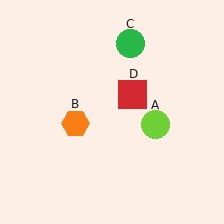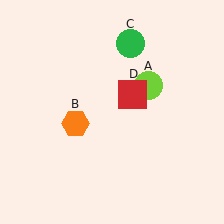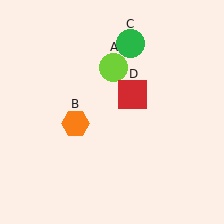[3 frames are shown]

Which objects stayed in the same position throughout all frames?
Orange hexagon (object B) and green circle (object C) and red square (object D) remained stationary.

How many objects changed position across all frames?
1 object changed position: lime circle (object A).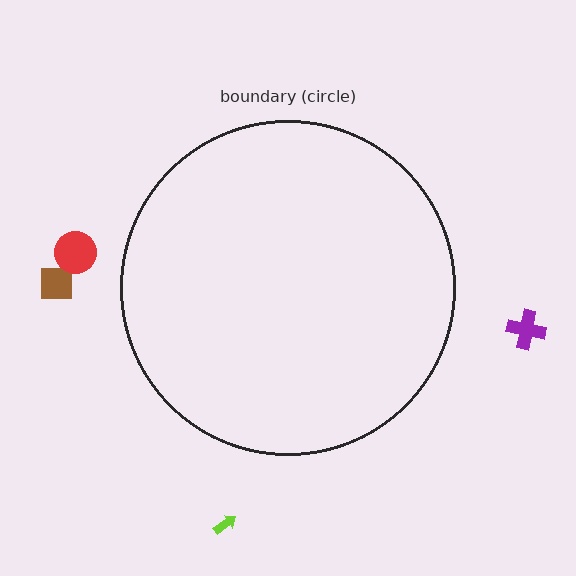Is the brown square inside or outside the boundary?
Outside.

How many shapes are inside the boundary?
0 inside, 4 outside.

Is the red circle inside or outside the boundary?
Outside.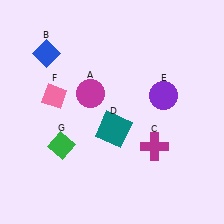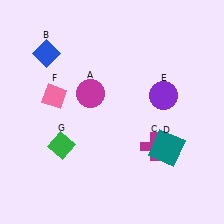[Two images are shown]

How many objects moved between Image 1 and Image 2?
1 object moved between the two images.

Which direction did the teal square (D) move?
The teal square (D) moved right.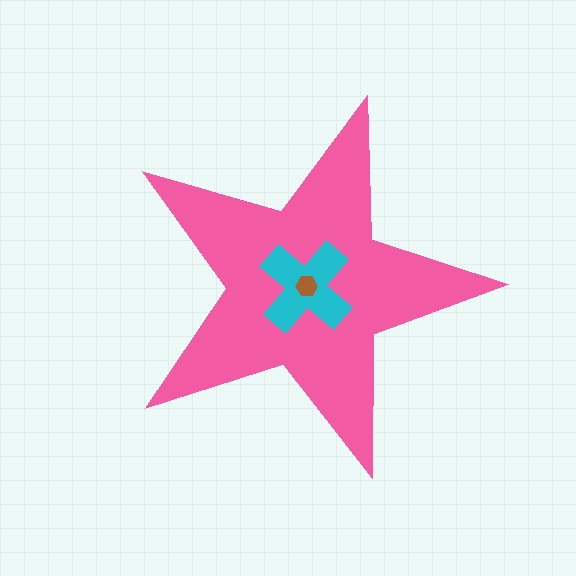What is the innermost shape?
The brown hexagon.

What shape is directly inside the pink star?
The cyan cross.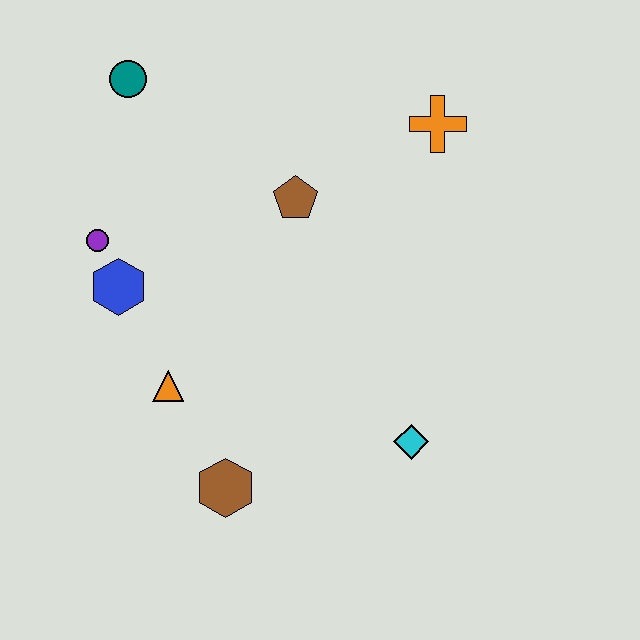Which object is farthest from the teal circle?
The cyan diamond is farthest from the teal circle.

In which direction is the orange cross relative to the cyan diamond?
The orange cross is above the cyan diamond.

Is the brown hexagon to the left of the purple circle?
No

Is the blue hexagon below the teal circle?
Yes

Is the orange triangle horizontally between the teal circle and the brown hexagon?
Yes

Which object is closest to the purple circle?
The blue hexagon is closest to the purple circle.